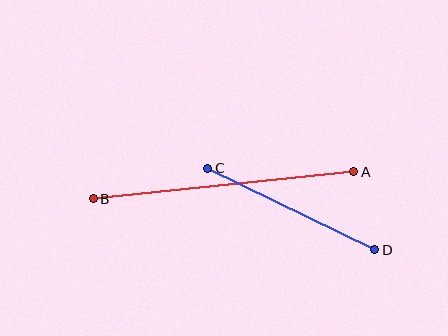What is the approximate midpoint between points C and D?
The midpoint is at approximately (291, 209) pixels.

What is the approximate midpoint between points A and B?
The midpoint is at approximately (223, 185) pixels.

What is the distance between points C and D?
The distance is approximately 186 pixels.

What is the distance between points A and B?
The distance is approximately 262 pixels.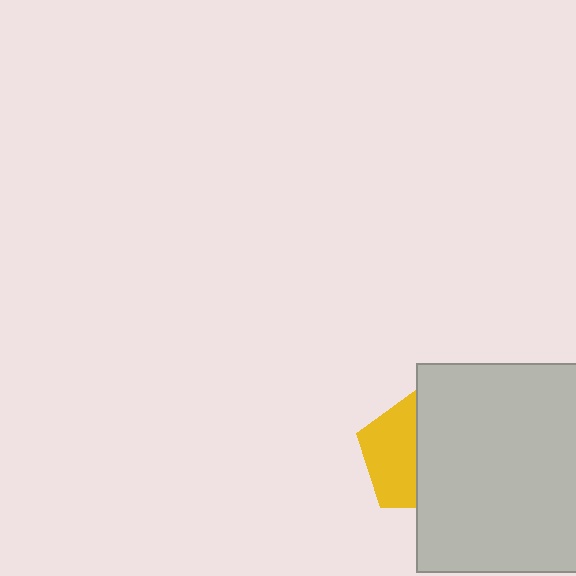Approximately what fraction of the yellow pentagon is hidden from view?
Roughly 55% of the yellow pentagon is hidden behind the light gray square.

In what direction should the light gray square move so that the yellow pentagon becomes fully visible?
The light gray square should move right. That is the shortest direction to clear the overlap and leave the yellow pentagon fully visible.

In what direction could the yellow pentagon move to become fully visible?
The yellow pentagon could move left. That would shift it out from behind the light gray square entirely.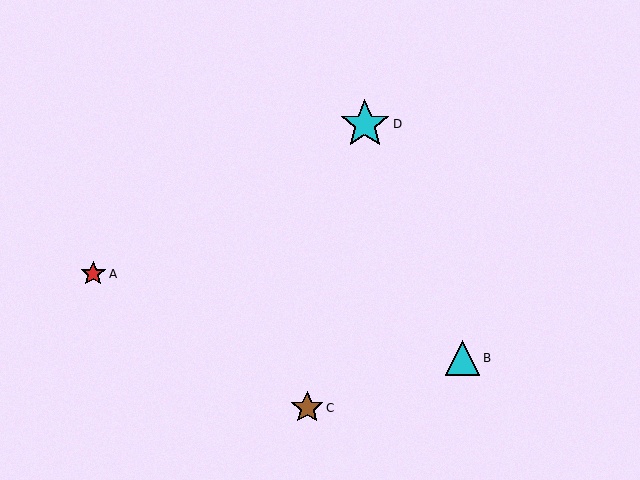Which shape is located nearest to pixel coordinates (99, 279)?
The red star (labeled A) at (93, 274) is nearest to that location.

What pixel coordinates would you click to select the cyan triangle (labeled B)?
Click at (463, 358) to select the cyan triangle B.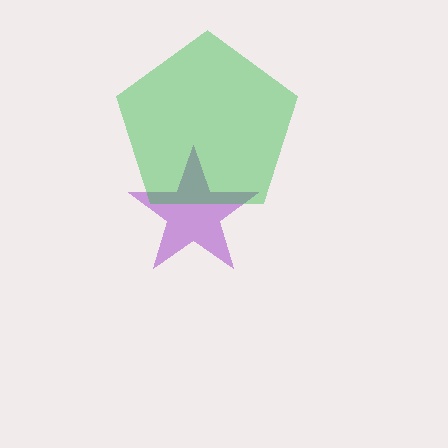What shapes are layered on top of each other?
The layered shapes are: a purple star, a green pentagon.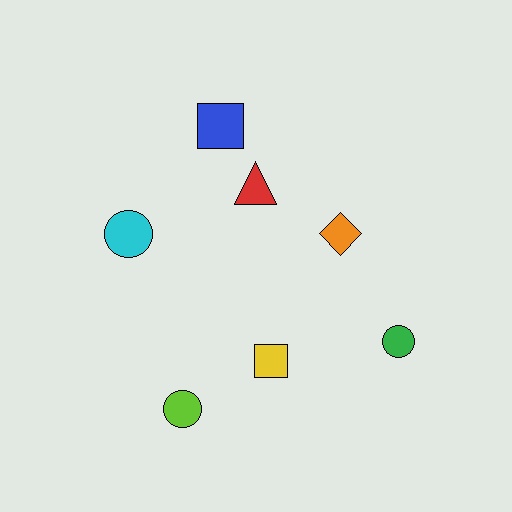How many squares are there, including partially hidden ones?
There are 2 squares.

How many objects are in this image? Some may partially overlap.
There are 7 objects.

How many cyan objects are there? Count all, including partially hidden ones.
There is 1 cyan object.